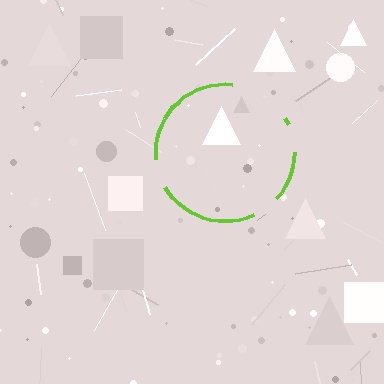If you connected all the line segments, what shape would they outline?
They would outline a circle.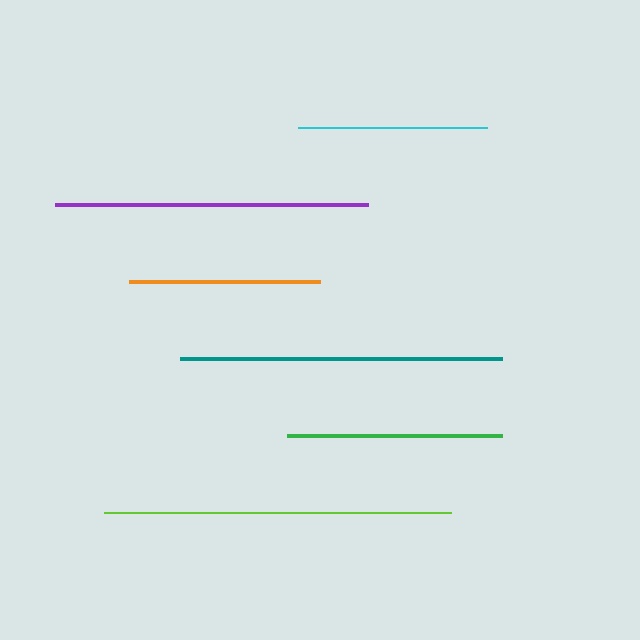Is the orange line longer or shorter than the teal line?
The teal line is longer than the orange line.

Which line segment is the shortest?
The cyan line is the shortest at approximately 189 pixels.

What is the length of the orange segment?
The orange segment is approximately 192 pixels long.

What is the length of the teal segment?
The teal segment is approximately 322 pixels long.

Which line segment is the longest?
The lime line is the longest at approximately 348 pixels.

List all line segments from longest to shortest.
From longest to shortest: lime, teal, purple, green, orange, cyan.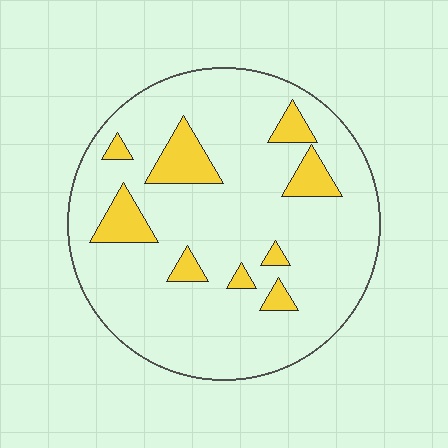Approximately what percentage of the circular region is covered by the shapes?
Approximately 15%.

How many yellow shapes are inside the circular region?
9.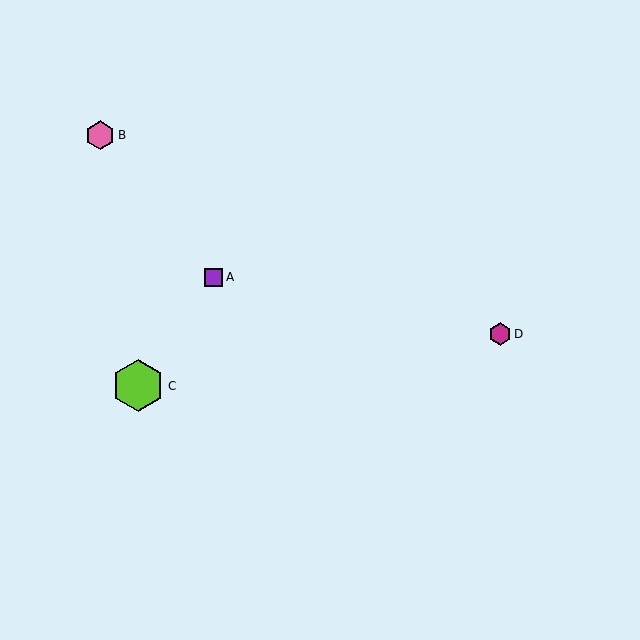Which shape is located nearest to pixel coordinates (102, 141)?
The pink hexagon (labeled B) at (100, 135) is nearest to that location.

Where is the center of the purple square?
The center of the purple square is at (214, 277).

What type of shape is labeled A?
Shape A is a purple square.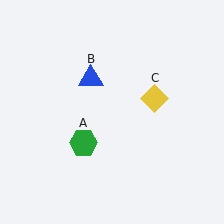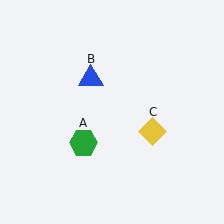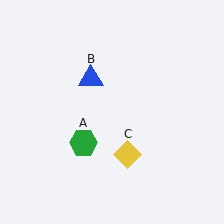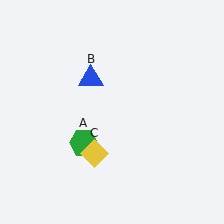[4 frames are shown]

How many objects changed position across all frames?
1 object changed position: yellow diamond (object C).